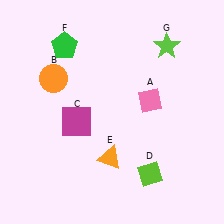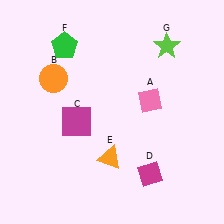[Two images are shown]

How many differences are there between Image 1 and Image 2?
There is 1 difference between the two images.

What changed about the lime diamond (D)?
In Image 1, D is lime. In Image 2, it changed to magenta.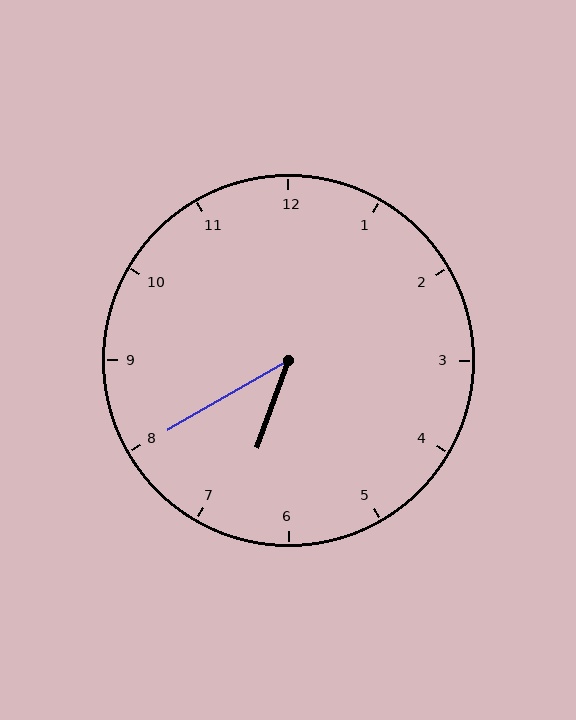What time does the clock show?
6:40.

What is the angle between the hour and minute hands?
Approximately 40 degrees.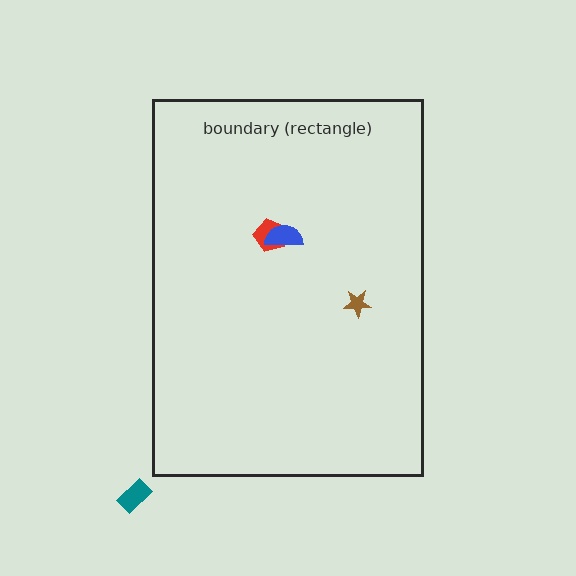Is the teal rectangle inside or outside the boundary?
Outside.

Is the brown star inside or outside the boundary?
Inside.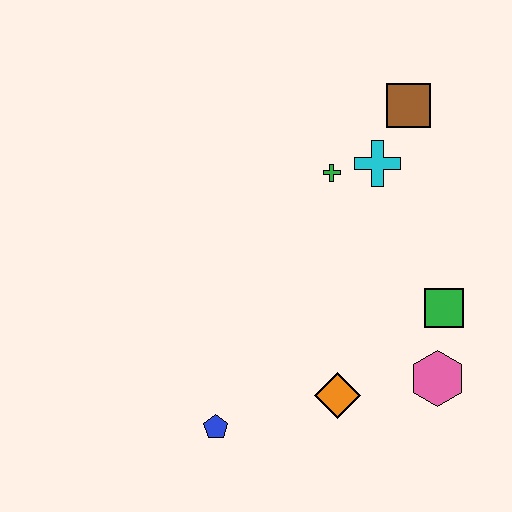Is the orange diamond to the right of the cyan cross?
No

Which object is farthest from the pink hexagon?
The brown square is farthest from the pink hexagon.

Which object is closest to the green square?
The pink hexagon is closest to the green square.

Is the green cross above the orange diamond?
Yes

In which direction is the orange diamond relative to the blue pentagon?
The orange diamond is to the right of the blue pentagon.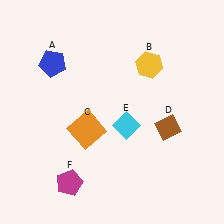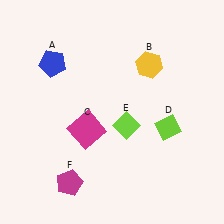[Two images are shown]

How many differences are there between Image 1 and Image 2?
There are 3 differences between the two images.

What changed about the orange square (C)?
In Image 1, C is orange. In Image 2, it changed to magenta.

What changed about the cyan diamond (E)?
In Image 1, E is cyan. In Image 2, it changed to lime.